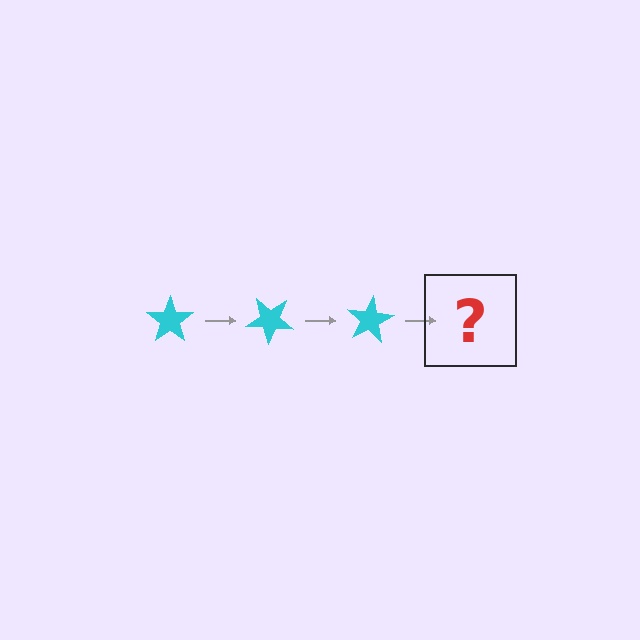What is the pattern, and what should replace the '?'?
The pattern is that the star rotates 40 degrees each step. The '?' should be a cyan star rotated 120 degrees.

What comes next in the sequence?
The next element should be a cyan star rotated 120 degrees.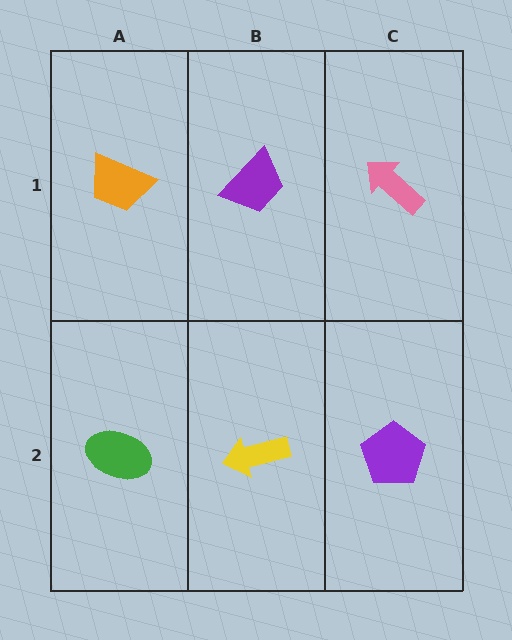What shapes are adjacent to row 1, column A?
A green ellipse (row 2, column A), a purple trapezoid (row 1, column B).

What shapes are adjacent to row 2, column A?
An orange trapezoid (row 1, column A), a yellow arrow (row 2, column B).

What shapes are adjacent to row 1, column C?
A purple pentagon (row 2, column C), a purple trapezoid (row 1, column B).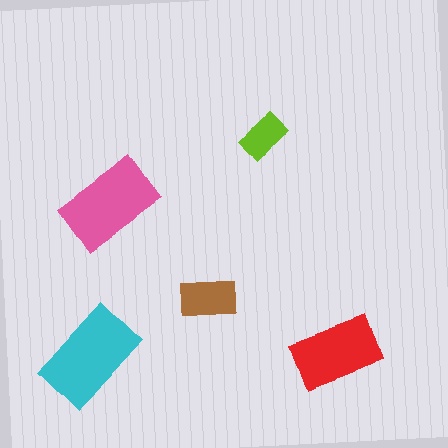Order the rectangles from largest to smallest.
the cyan one, the pink one, the red one, the brown one, the lime one.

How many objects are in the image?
There are 5 objects in the image.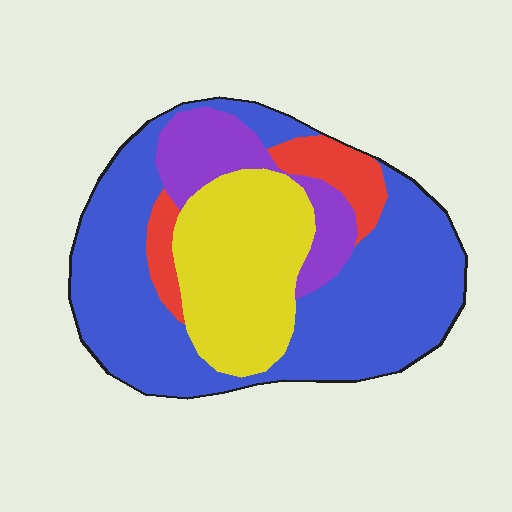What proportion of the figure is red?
Red takes up about one tenth (1/10) of the figure.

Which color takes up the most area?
Blue, at roughly 55%.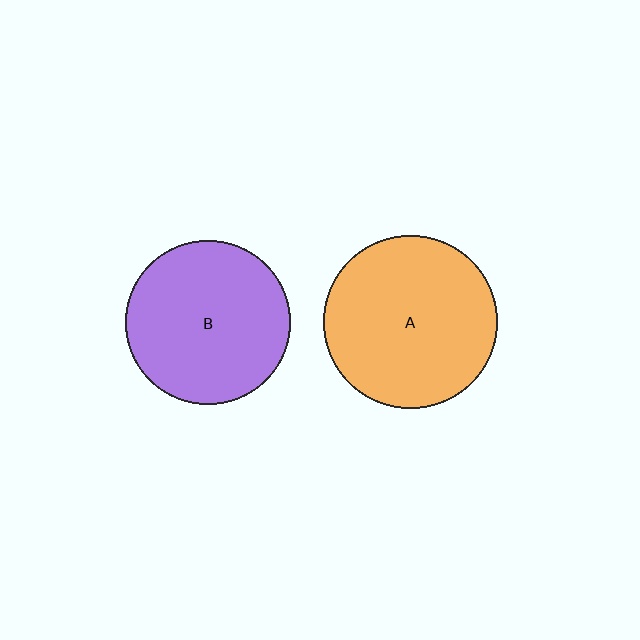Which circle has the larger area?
Circle A (orange).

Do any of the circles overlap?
No, none of the circles overlap.